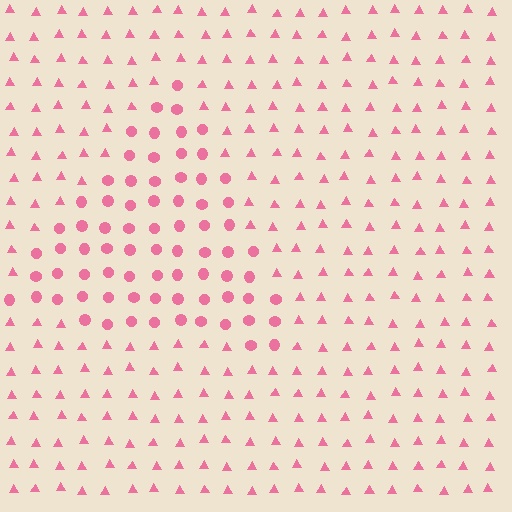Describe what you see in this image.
The image is filled with small pink elements arranged in a uniform grid. A triangle-shaped region contains circles, while the surrounding area contains triangles. The boundary is defined purely by the change in element shape.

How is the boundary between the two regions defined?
The boundary is defined by a change in element shape: circles inside vs. triangles outside. All elements share the same color and spacing.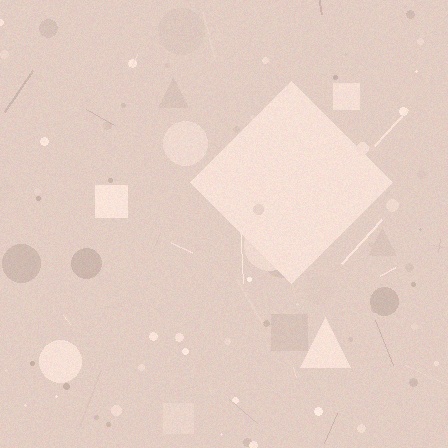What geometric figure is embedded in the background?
A diamond is embedded in the background.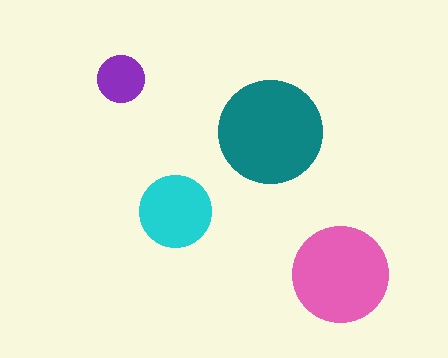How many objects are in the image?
There are 4 objects in the image.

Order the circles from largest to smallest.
the teal one, the pink one, the cyan one, the purple one.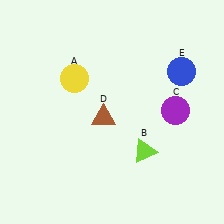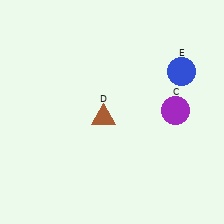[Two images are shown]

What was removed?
The lime triangle (B), the yellow circle (A) were removed in Image 2.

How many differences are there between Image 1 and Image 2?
There are 2 differences between the two images.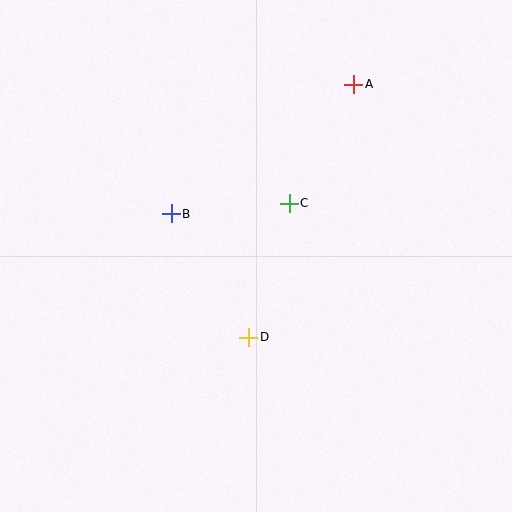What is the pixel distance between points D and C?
The distance between D and C is 140 pixels.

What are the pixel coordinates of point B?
Point B is at (171, 214).